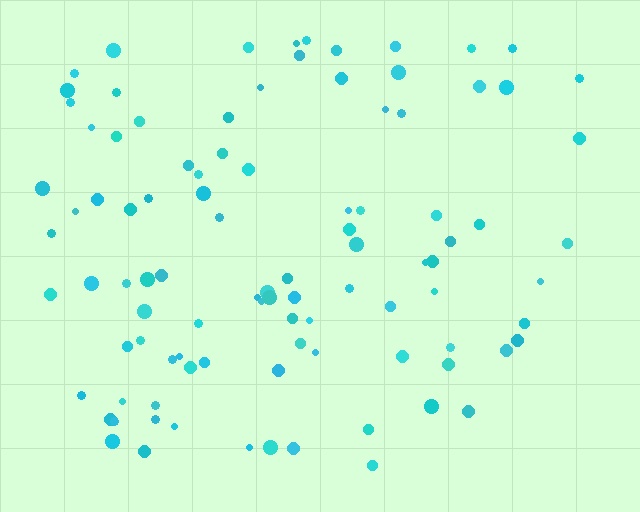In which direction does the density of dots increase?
From right to left, with the left side densest.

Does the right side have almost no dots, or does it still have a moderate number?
Still a moderate number, just noticeably fewer than the left.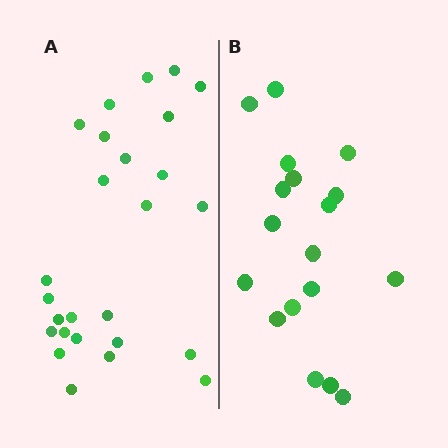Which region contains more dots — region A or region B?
Region A (the left region) has more dots.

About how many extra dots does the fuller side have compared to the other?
Region A has roughly 8 or so more dots than region B.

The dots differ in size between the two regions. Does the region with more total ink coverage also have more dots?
No. Region B has more total ink coverage because its dots are larger, but region A actually contains more individual dots. Total area can be misleading — the number of items is what matters here.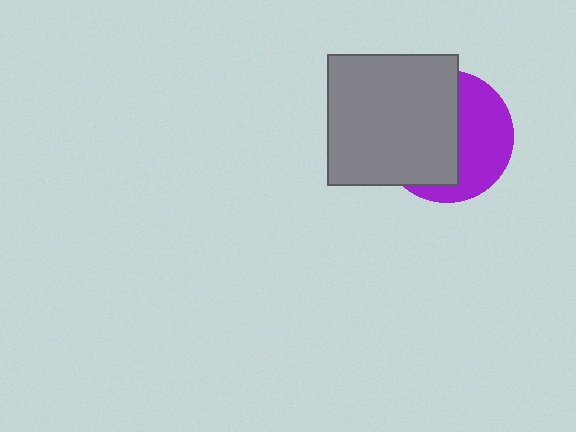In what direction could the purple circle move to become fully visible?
The purple circle could move right. That would shift it out from behind the gray square entirely.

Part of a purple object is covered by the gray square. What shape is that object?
It is a circle.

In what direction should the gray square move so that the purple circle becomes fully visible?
The gray square should move left. That is the shortest direction to clear the overlap and leave the purple circle fully visible.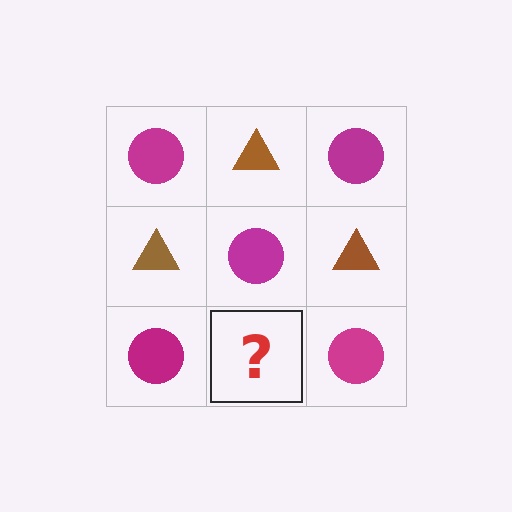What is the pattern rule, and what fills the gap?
The rule is that it alternates magenta circle and brown triangle in a checkerboard pattern. The gap should be filled with a brown triangle.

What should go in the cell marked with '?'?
The missing cell should contain a brown triangle.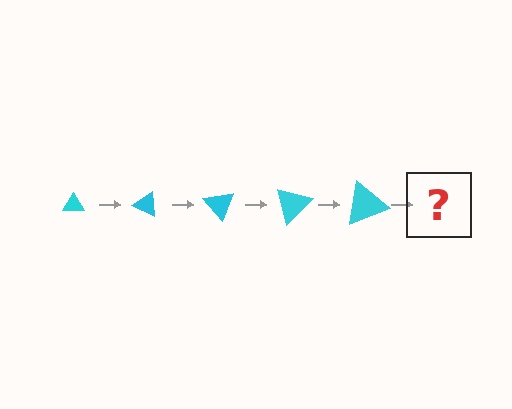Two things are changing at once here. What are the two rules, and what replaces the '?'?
The two rules are that the triangle grows larger each step and it rotates 25 degrees each step. The '?' should be a triangle, larger than the previous one and rotated 125 degrees from the start.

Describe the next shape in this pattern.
It should be a triangle, larger than the previous one and rotated 125 degrees from the start.